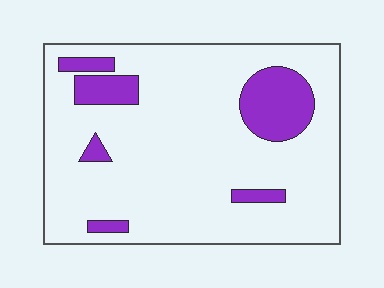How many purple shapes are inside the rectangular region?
6.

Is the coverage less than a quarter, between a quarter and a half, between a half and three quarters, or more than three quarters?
Less than a quarter.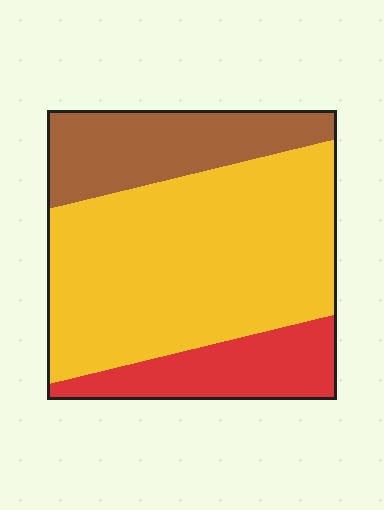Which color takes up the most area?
Yellow, at roughly 60%.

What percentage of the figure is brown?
Brown takes up about one fifth (1/5) of the figure.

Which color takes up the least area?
Red, at roughly 15%.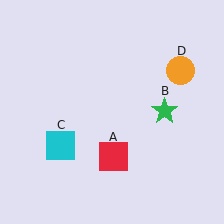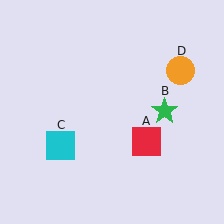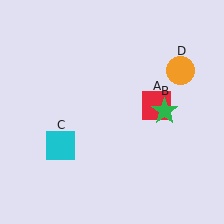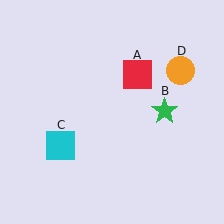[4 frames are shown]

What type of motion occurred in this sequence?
The red square (object A) rotated counterclockwise around the center of the scene.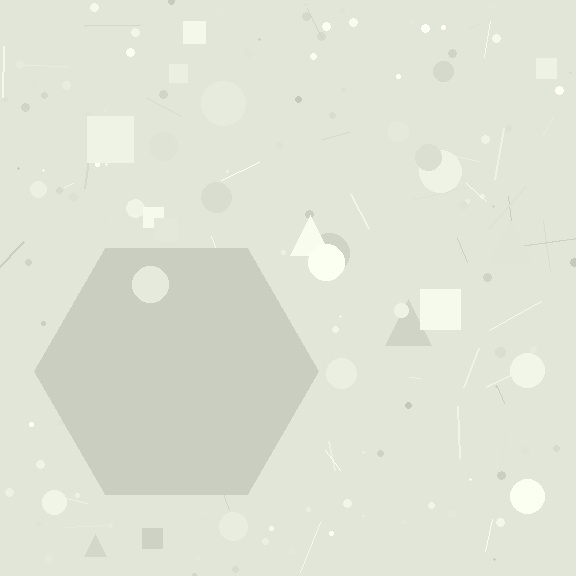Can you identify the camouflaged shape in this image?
The camouflaged shape is a hexagon.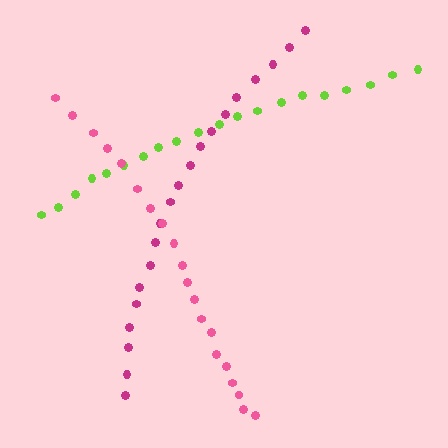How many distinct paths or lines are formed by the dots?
There are 3 distinct paths.